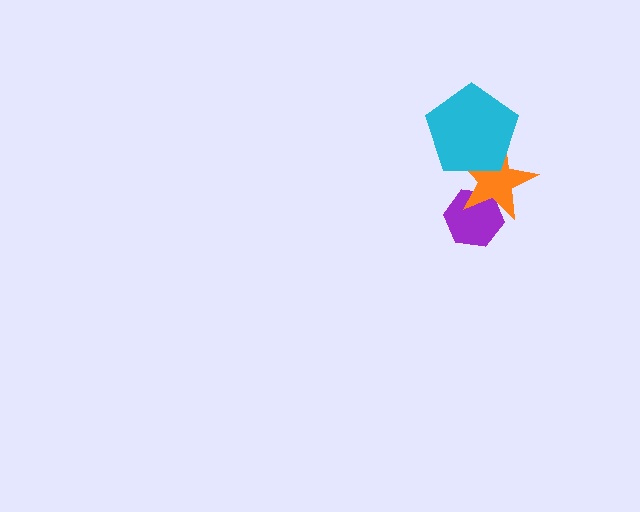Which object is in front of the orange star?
The cyan pentagon is in front of the orange star.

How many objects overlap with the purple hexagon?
1 object overlaps with the purple hexagon.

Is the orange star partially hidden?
Yes, it is partially covered by another shape.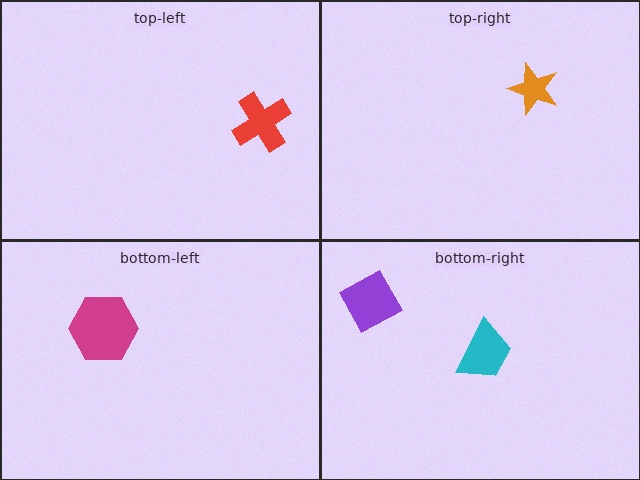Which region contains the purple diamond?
The bottom-right region.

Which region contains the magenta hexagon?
The bottom-left region.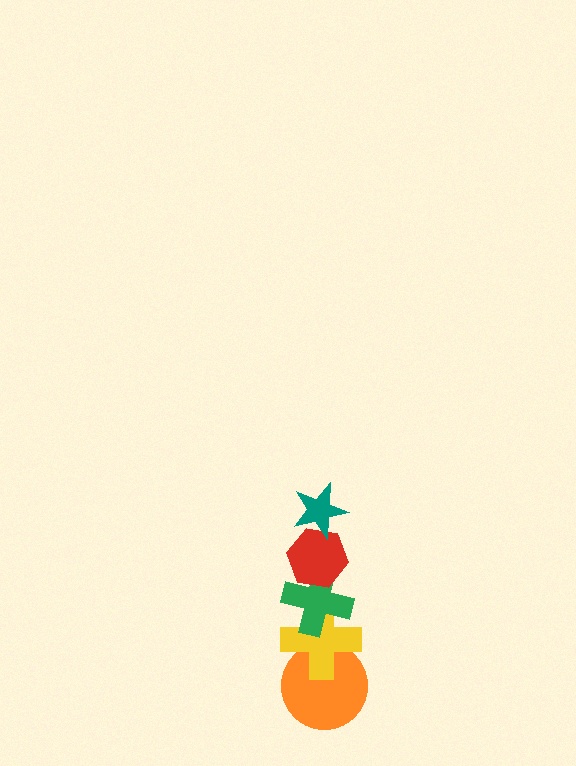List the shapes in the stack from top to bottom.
From top to bottom: the teal star, the red hexagon, the green cross, the yellow cross, the orange circle.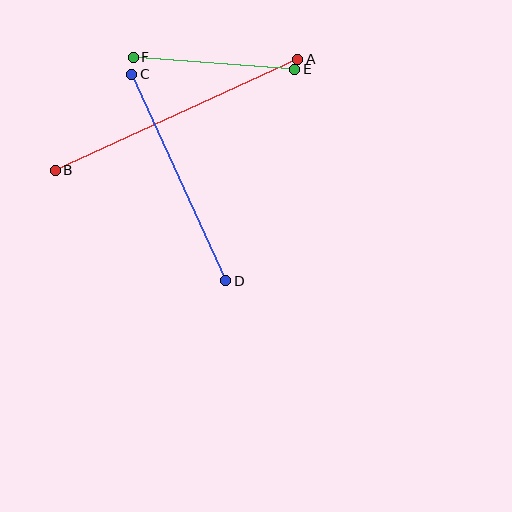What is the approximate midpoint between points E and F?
The midpoint is at approximately (214, 63) pixels.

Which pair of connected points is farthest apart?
Points A and B are farthest apart.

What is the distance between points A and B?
The distance is approximately 267 pixels.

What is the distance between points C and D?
The distance is approximately 227 pixels.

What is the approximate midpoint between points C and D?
The midpoint is at approximately (179, 178) pixels.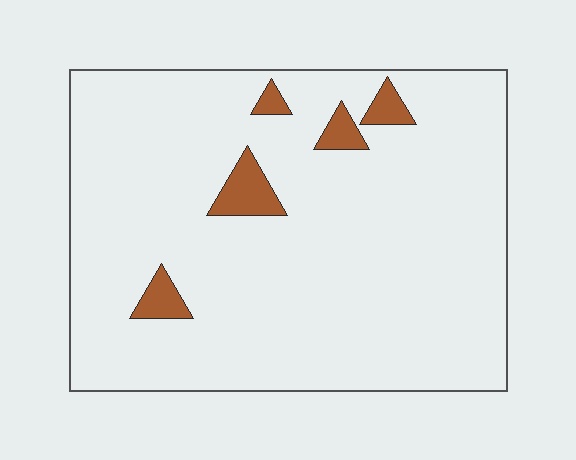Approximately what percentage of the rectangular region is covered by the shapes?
Approximately 5%.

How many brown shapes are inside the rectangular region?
5.